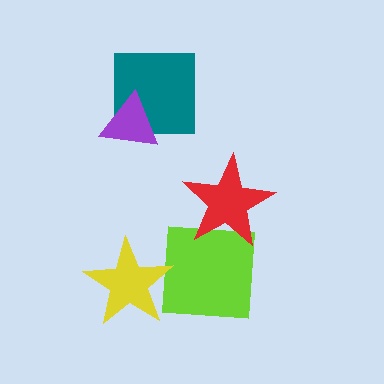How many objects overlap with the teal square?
1 object overlaps with the teal square.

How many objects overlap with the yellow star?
1 object overlaps with the yellow star.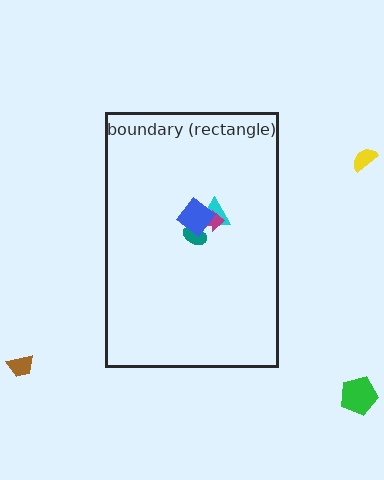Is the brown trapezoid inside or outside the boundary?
Outside.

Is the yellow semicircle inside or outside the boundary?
Outside.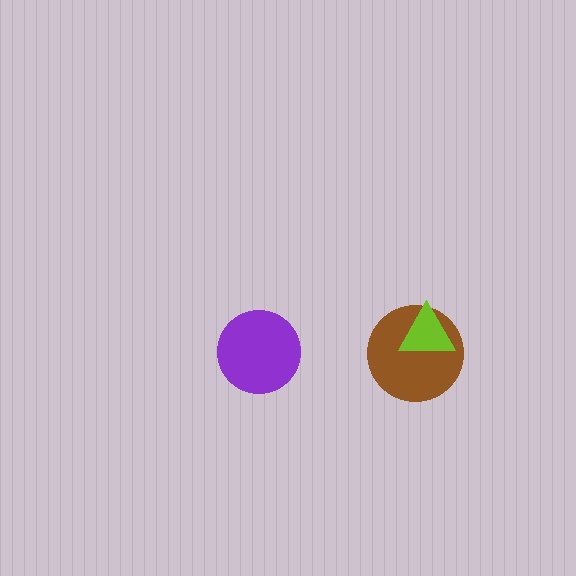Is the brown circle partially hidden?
Yes, it is partially covered by another shape.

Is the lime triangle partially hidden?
No, no other shape covers it.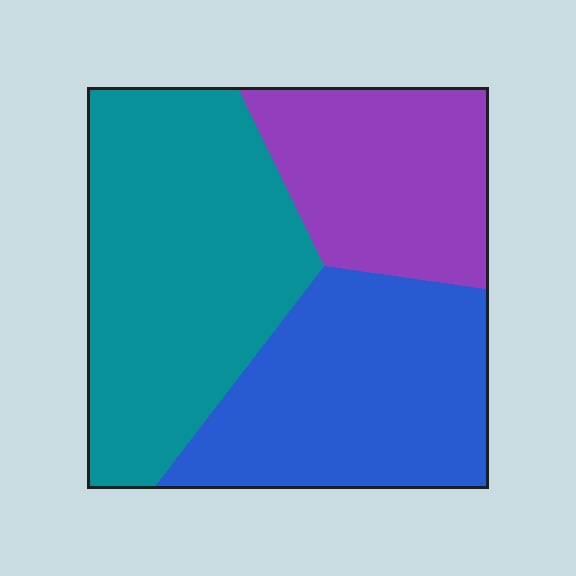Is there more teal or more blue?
Teal.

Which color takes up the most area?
Teal, at roughly 40%.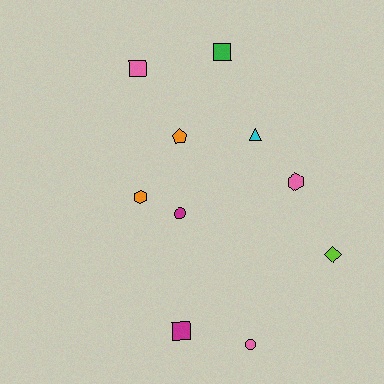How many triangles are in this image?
There is 1 triangle.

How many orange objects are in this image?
There are 2 orange objects.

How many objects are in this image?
There are 10 objects.